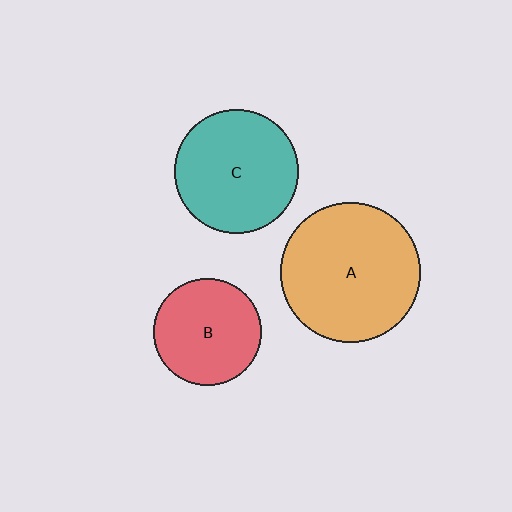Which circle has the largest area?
Circle A (orange).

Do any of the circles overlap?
No, none of the circles overlap.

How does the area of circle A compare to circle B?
Approximately 1.7 times.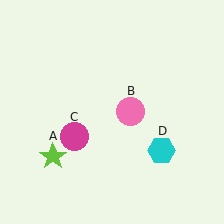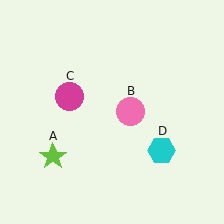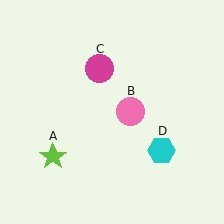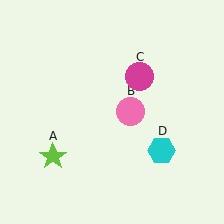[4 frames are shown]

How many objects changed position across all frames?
1 object changed position: magenta circle (object C).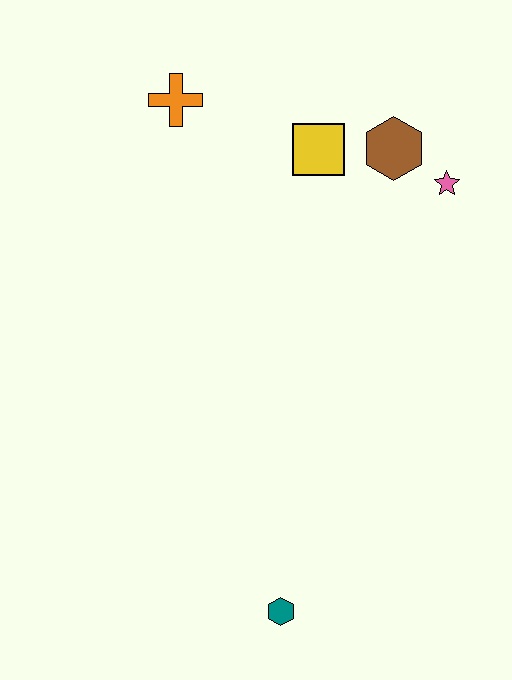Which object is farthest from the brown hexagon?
The teal hexagon is farthest from the brown hexagon.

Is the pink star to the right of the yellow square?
Yes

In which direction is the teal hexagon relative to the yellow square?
The teal hexagon is below the yellow square.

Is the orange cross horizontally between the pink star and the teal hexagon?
No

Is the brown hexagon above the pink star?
Yes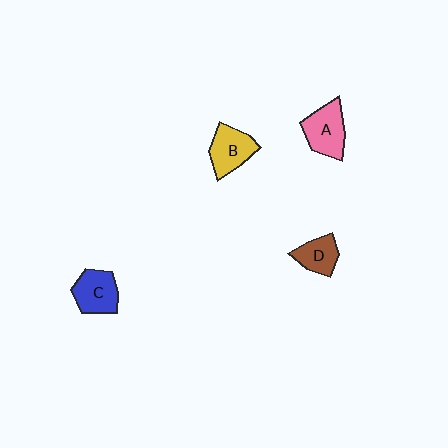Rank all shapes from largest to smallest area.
From largest to smallest: A (pink), B (yellow), C (blue), D (brown).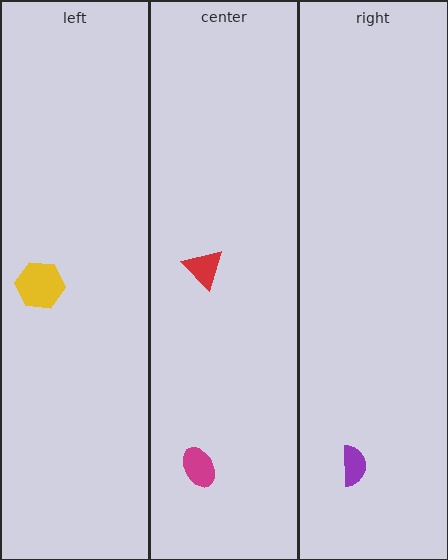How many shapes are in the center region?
2.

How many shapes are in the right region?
1.